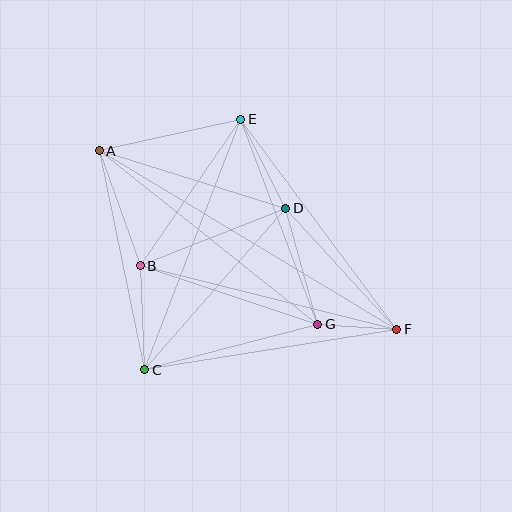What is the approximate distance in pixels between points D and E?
The distance between D and E is approximately 100 pixels.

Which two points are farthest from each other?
Points A and F are farthest from each other.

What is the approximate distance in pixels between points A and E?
The distance between A and E is approximately 145 pixels.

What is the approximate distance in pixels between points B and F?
The distance between B and F is approximately 264 pixels.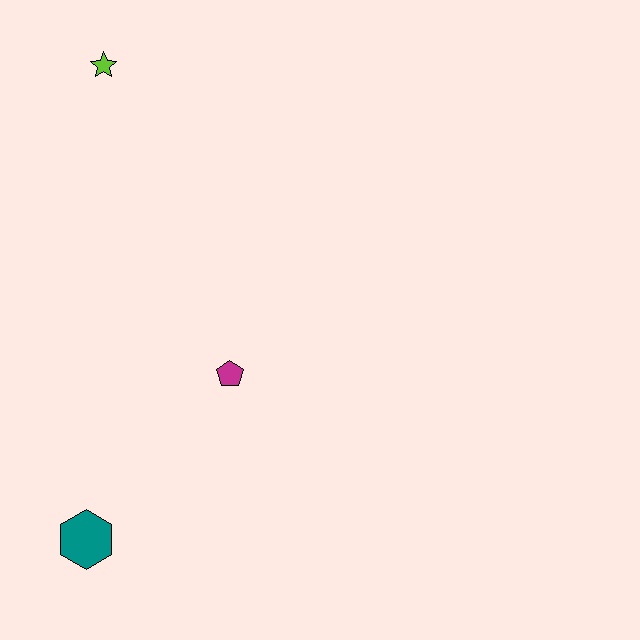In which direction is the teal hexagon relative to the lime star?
The teal hexagon is below the lime star.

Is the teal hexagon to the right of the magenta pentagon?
No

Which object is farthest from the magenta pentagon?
The lime star is farthest from the magenta pentagon.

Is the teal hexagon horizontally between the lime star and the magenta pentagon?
No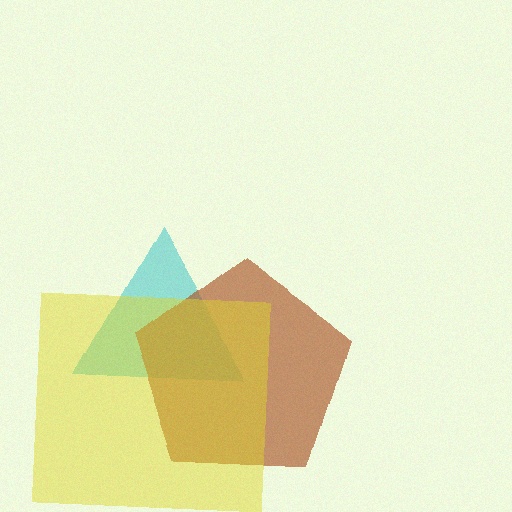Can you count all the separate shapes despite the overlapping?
Yes, there are 3 separate shapes.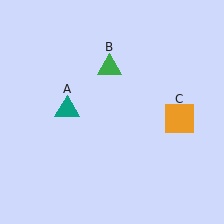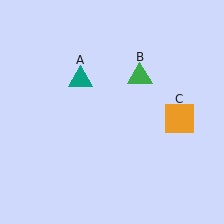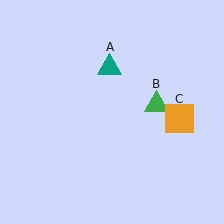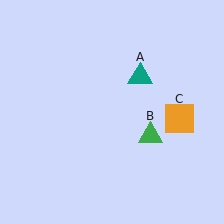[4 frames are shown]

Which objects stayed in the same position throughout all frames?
Orange square (object C) remained stationary.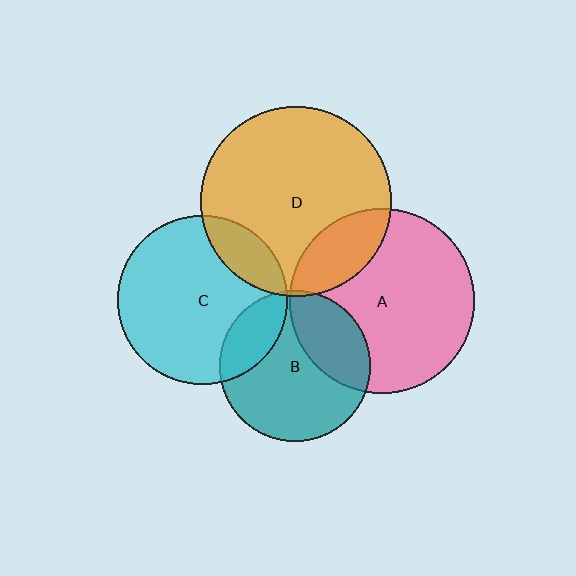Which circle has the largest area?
Circle D (orange).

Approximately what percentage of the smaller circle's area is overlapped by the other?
Approximately 20%.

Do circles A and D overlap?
Yes.